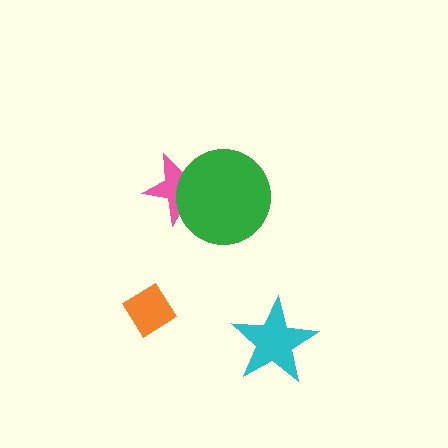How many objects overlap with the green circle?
1 object overlaps with the green circle.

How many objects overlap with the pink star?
1 object overlaps with the pink star.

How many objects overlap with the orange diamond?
0 objects overlap with the orange diamond.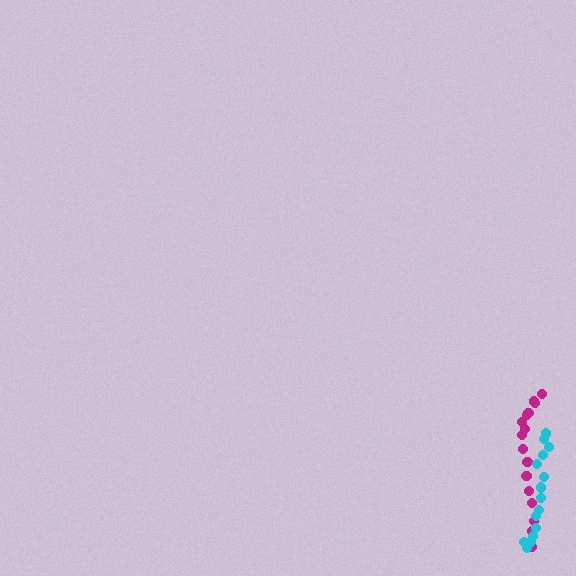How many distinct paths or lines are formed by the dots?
There are 2 distinct paths.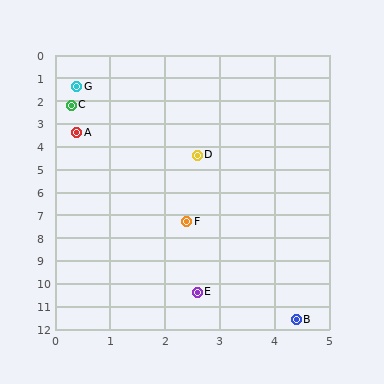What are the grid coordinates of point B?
Point B is at approximately (4.4, 11.6).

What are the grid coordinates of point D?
Point D is at approximately (2.6, 4.4).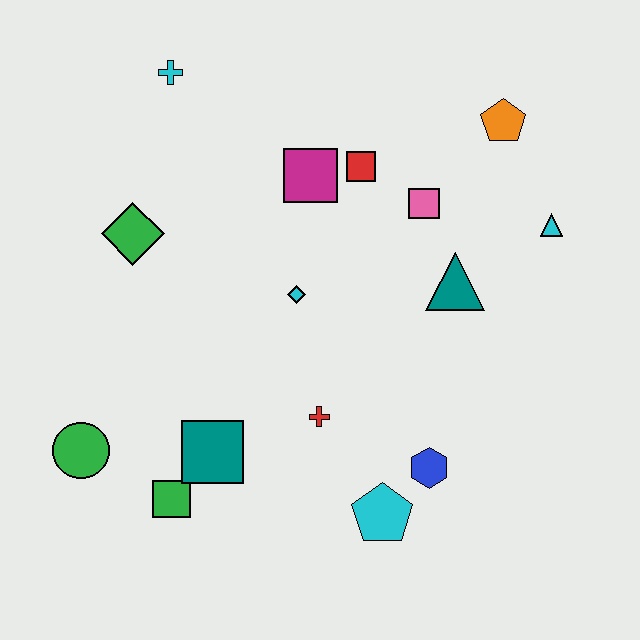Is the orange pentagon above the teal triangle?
Yes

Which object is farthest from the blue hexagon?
The cyan cross is farthest from the blue hexagon.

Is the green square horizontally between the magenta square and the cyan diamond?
No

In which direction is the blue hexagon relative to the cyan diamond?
The blue hexagon is below the cyan diamond.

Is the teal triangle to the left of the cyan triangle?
Yes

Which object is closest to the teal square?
The green square is closest to the teal square.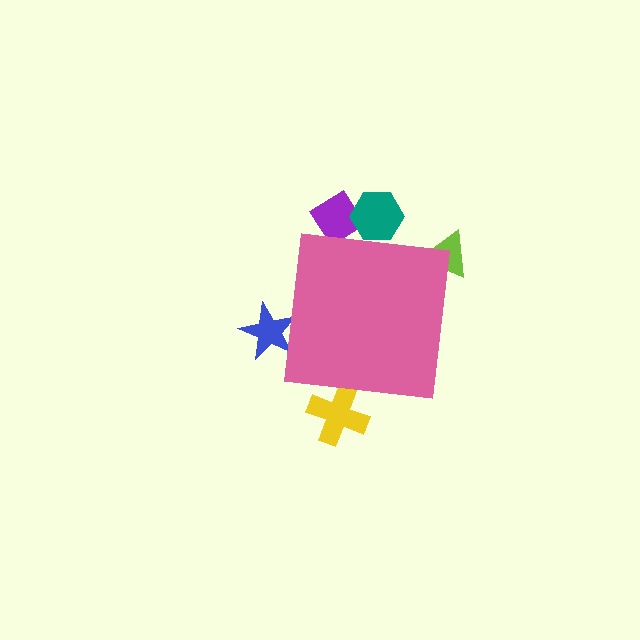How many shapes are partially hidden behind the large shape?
5 shapes are partially hidden.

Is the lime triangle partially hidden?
Yes, the lime triangle is partially hidden behind the pink square.